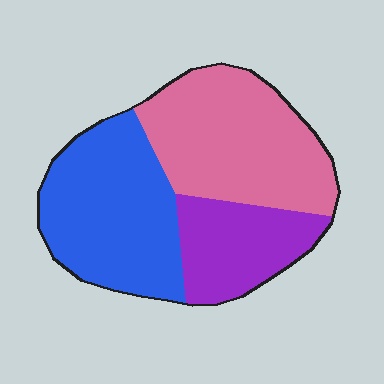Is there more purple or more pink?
Pink.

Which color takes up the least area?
Purple, at roughly 20%.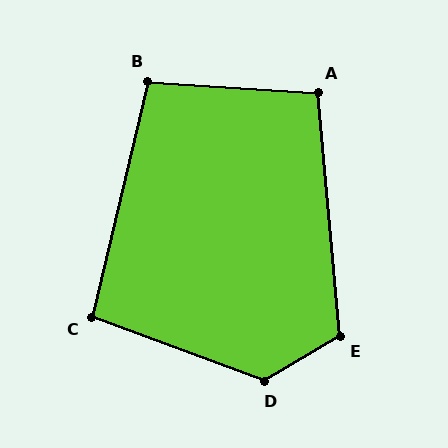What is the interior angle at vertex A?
Approximately 99 degrees (obtuse).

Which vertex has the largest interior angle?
D, at approximately 130 degrees.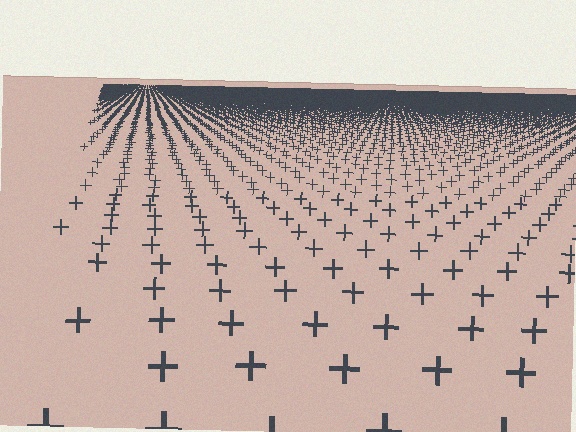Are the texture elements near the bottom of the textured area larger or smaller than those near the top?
Larger. Near the bottom, elements are closer to the viewer and appear at a bigger on-screen size.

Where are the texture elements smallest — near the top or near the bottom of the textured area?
Near the top.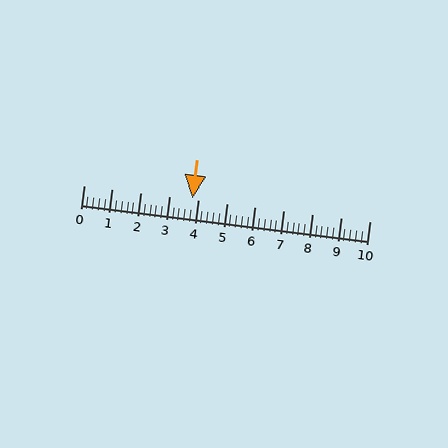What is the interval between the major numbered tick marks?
The major tick marks are spaced 1 units apart.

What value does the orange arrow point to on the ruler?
The orange arrow points to approximately 3.8.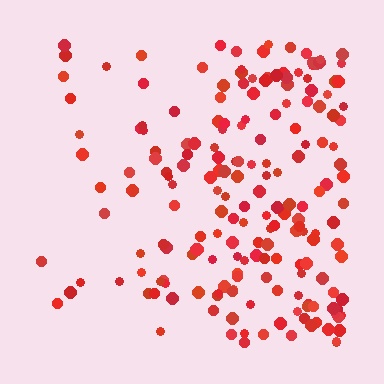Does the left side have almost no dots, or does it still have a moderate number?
Still a moderate number, just noticeably fewer than the right.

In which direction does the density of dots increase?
From left to right, with the right side densest.